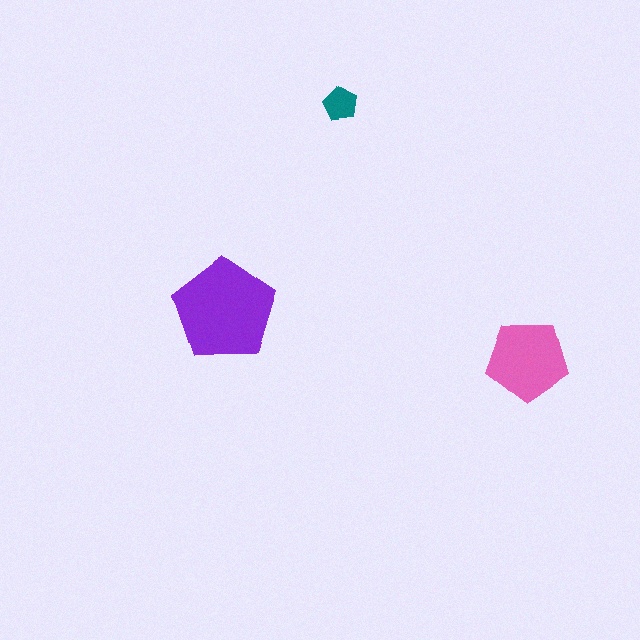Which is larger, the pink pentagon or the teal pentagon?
The pink one.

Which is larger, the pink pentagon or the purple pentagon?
The purple one.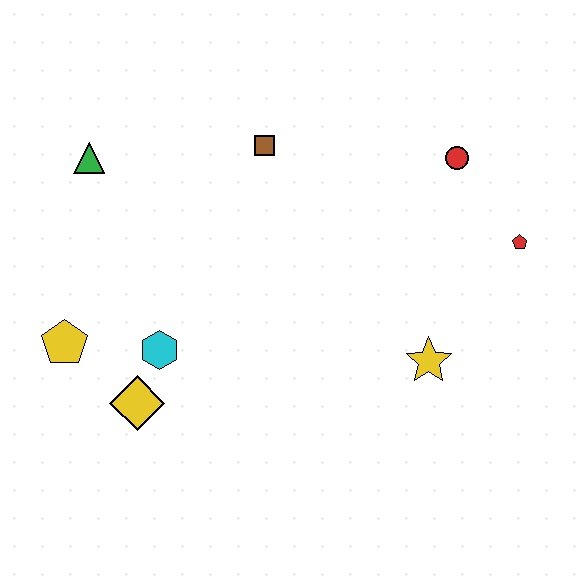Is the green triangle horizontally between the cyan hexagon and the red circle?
No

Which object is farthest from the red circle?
The yellow pentagon is farthest from the red circle.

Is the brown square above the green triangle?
Yes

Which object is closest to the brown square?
The green triangle is closest to the brown square.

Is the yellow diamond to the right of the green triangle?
Yes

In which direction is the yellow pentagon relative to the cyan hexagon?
The yellow pentagon is to the left of the cyan hexagon.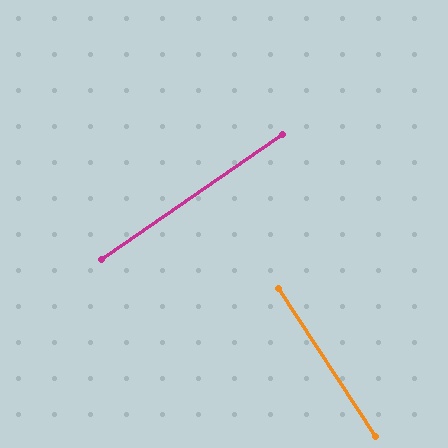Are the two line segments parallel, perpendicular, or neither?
Perpendicular — they meet at approximately 89°.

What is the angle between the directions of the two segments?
Approximately 89 degrees.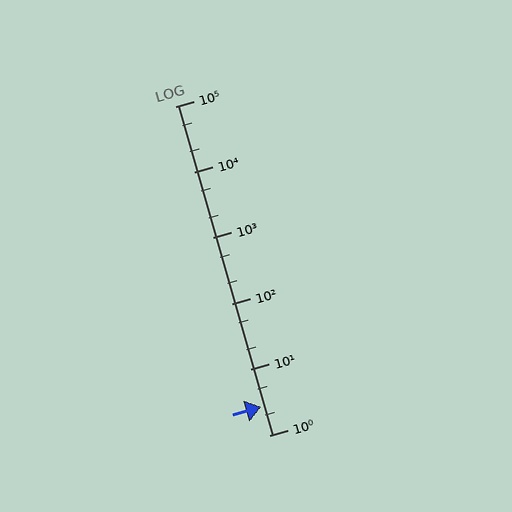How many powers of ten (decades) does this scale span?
The scale spans 5 decades, from 1 to 100000.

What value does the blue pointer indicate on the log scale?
The pointer indicates approximately 2.7.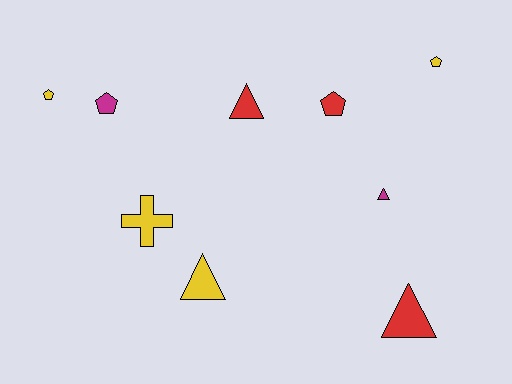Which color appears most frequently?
Yellow, with 4 objects.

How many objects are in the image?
There are 9 objects.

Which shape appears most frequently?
Pentagon, with 4 objects.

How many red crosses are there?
There are no red crosses.